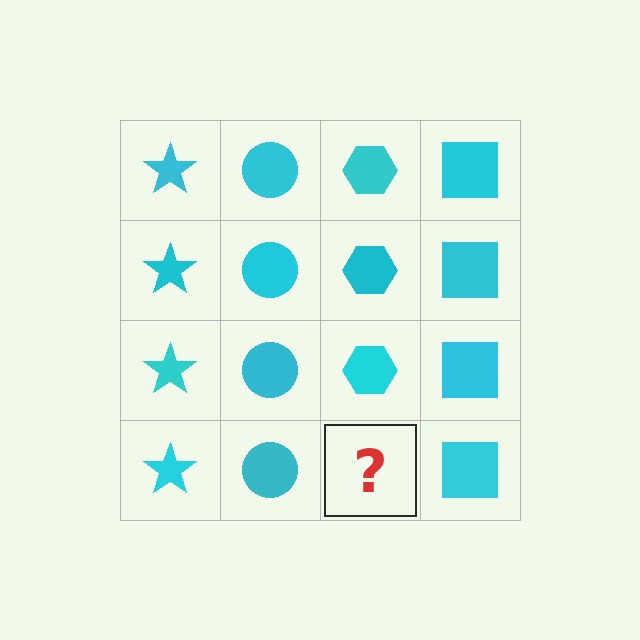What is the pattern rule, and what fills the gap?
The rule is that each column has a consistent shape. The gap should be filled with a cyan hexagon.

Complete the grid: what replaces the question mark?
The question mark should be replaced with a cyan hexagon.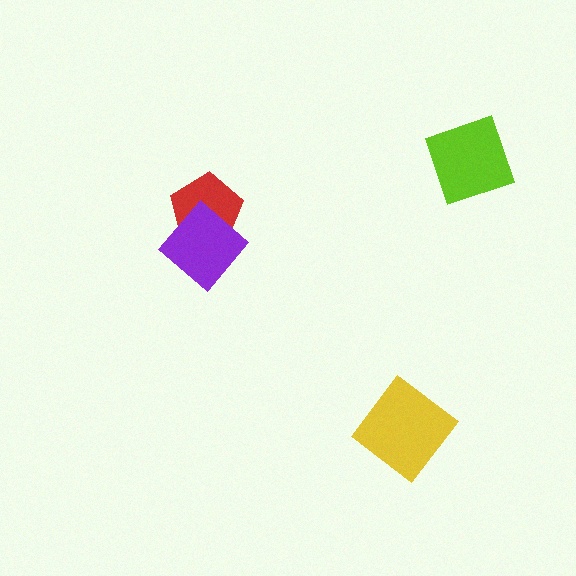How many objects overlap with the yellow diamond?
0 objects overlap with the yellow diamond.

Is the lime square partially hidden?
No, no other shape covers it.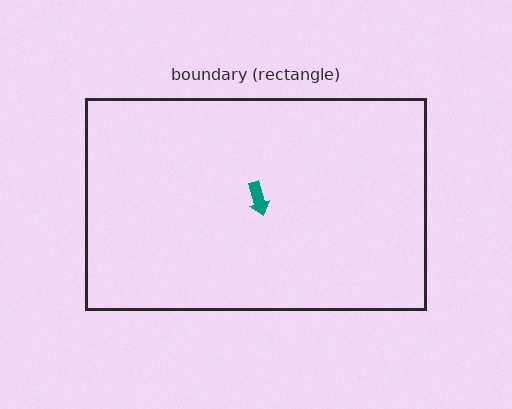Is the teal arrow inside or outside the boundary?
Inside.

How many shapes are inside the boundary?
1 inside, 0 outside.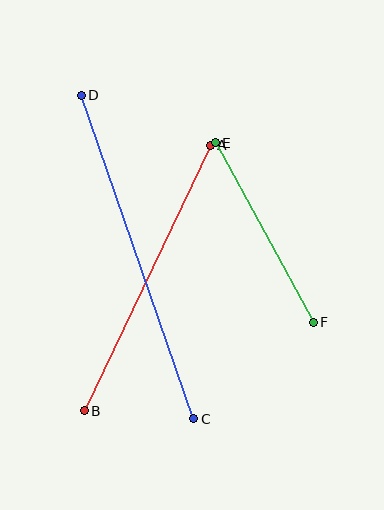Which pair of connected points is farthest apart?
Points C and D are farthest apart.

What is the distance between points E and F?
The distance is approximately 205 pixels.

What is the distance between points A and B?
The distance is approximately 294 pixels.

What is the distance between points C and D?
The distance is approximately 343 pixels.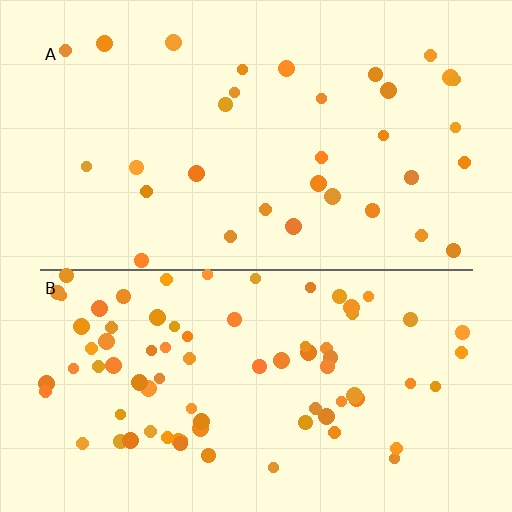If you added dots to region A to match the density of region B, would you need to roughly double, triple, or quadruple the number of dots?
Approximately double.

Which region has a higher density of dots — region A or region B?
B (the bottom).